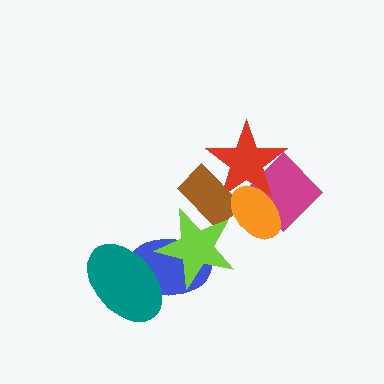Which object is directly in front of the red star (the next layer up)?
The brown rectangle is directly in front of the red star.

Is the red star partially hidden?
Yes, it is partially covered by another shape.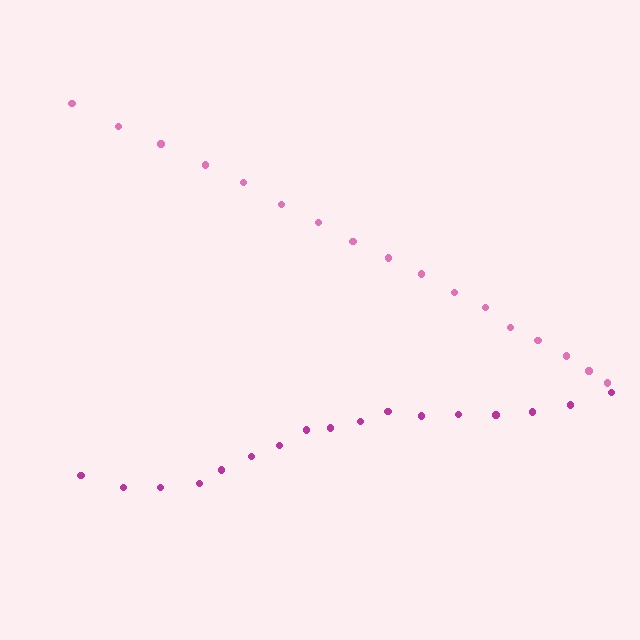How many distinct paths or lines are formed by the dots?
There are 2 distinct paths.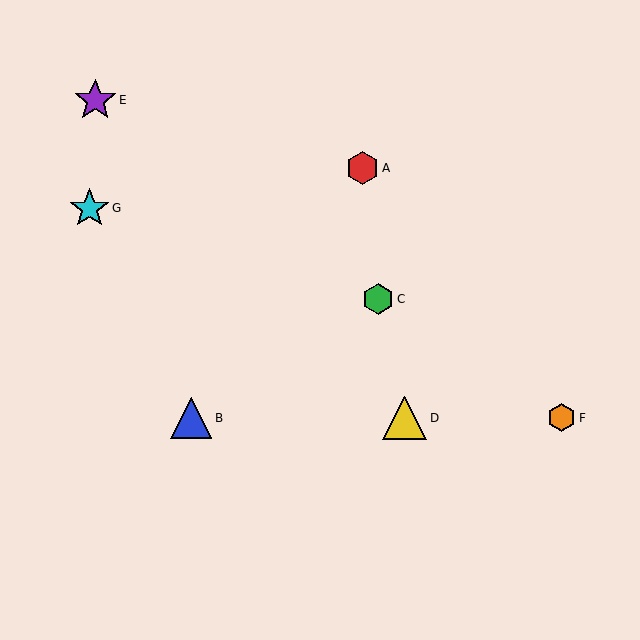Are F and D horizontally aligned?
Yes, both are at y≈418.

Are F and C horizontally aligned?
No, F is at y≈418 and C is at y≈299.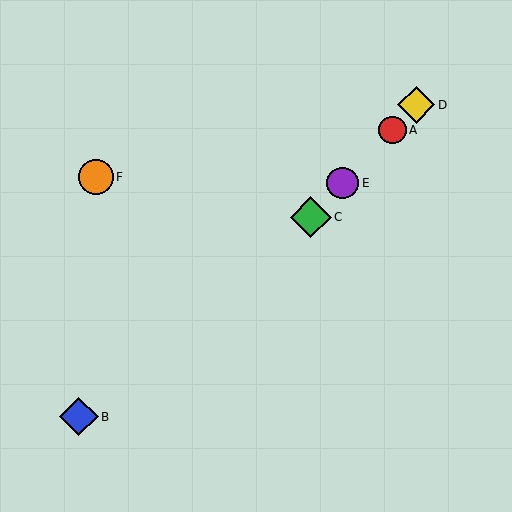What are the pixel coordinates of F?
Object F is at (96, 177).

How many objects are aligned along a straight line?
4 objects (A, C, D, E) are aligned along a straight line.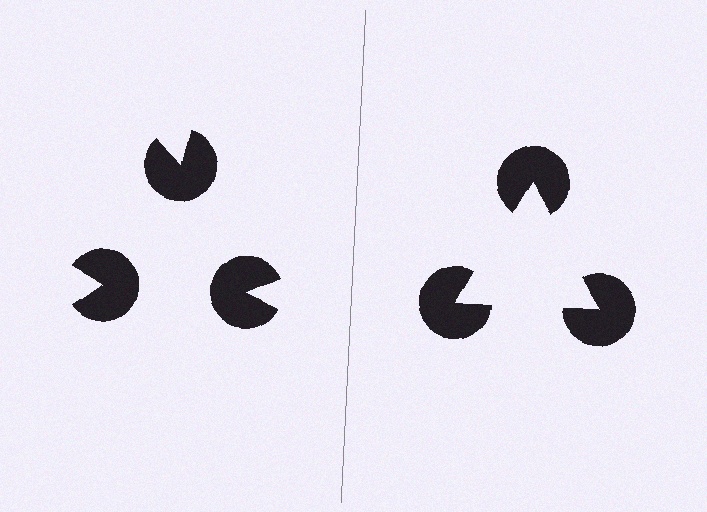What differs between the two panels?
The pac-man discs are positioned identically on both sides; only the wedge orientations differ. On the right they align to a triangle; on the left they are misaligned.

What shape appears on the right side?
An illusory triangle.